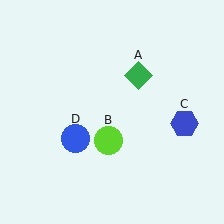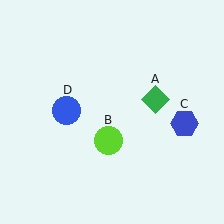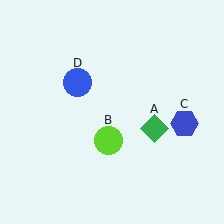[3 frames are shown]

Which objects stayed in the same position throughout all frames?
Lime circle (object B) and blue hexagon (object C) remained stationary.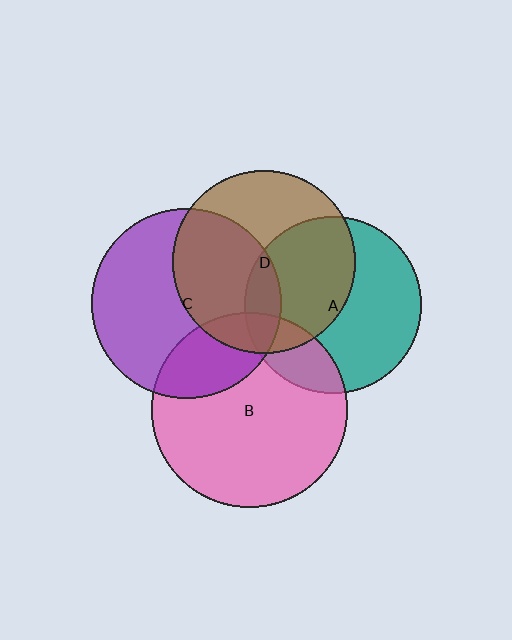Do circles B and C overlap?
Yes.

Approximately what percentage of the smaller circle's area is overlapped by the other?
Approximately 25%.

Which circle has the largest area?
Circle B (pink).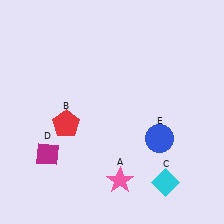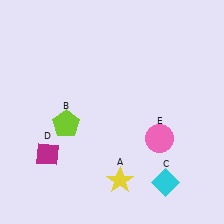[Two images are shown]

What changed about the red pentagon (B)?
In Image 1, B is red. In Image 2, it changed to lime.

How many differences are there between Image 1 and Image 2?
There are 3 differences between the two images.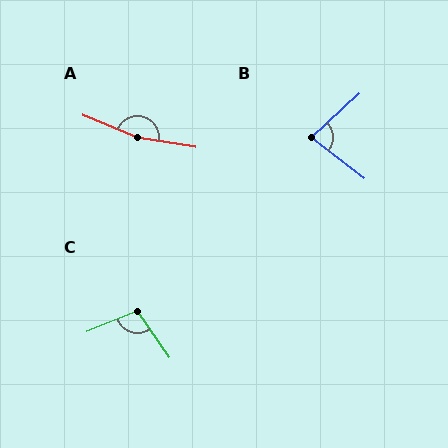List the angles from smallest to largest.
B (81°), C (103°), A (166°).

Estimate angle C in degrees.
Approximately 103 degrees.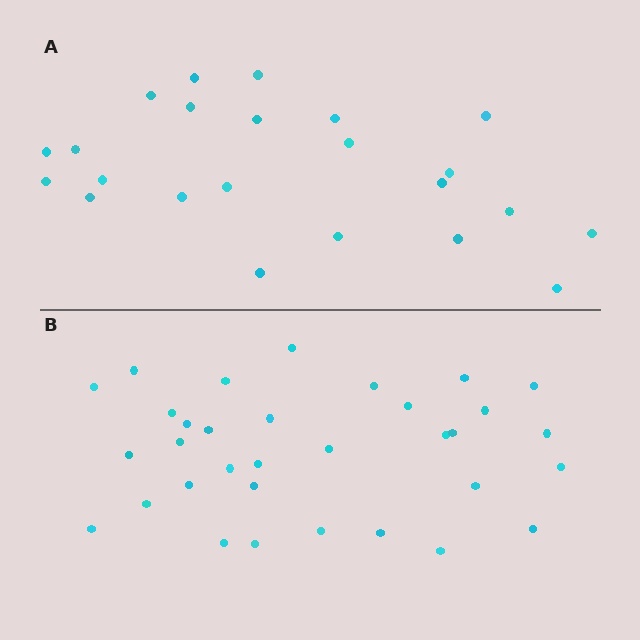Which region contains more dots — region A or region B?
Region B (the bottom region) has more dots.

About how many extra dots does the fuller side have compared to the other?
Region B has roughly 10 or so more dots than region A.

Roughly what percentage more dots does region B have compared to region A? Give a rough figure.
About 45% more.